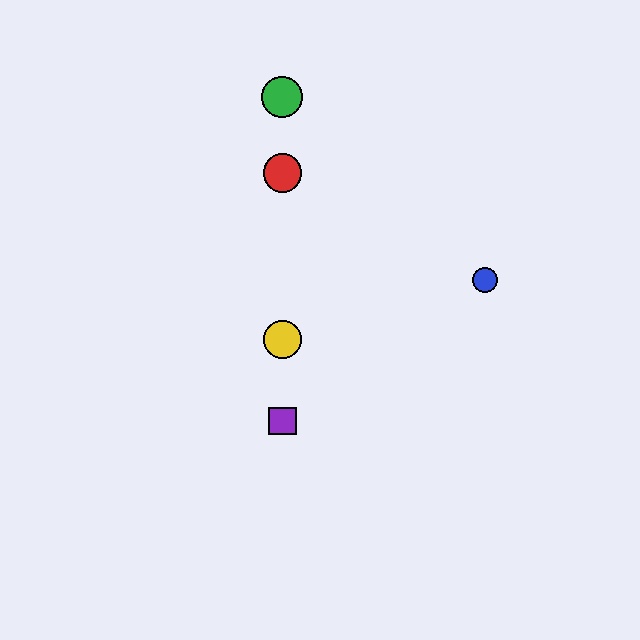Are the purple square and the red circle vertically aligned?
Yes, both are at x≈282.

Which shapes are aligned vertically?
The red circle, the green circle, the yellow circle, the purple square are aligned vertically.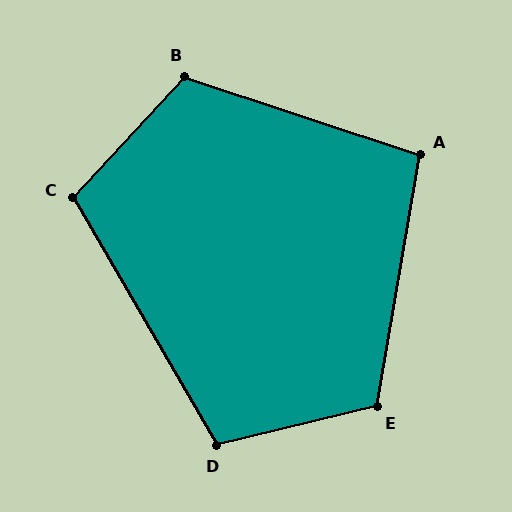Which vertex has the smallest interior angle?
A, at approximately 98 degrees.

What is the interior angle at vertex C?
Approximately 107 degrees (obtuse).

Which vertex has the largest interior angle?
B, at approximately 115 degrees.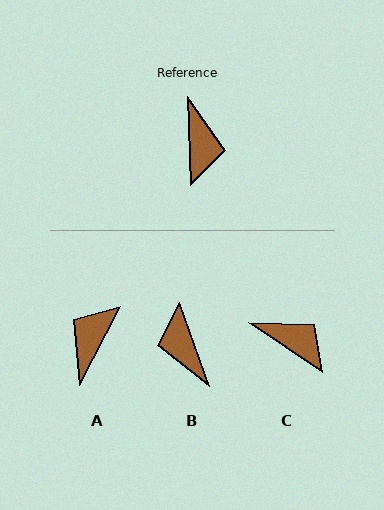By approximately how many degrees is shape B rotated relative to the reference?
Approximately 162 degrees clockwise.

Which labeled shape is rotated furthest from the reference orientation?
B, about 162 degrees away.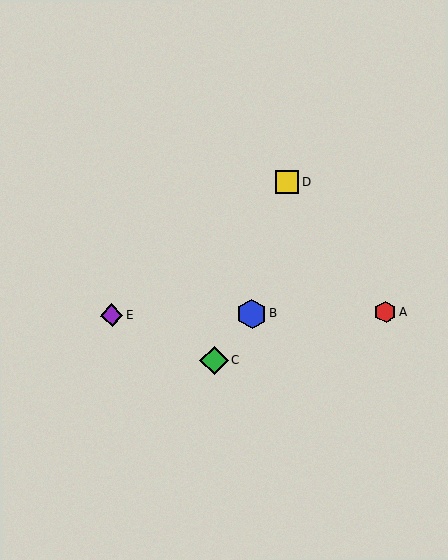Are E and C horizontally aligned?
No, E is at y≈316 and C is at y≈360.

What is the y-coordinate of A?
Object A is at y≈312.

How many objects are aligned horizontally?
3 objects (A, B, E) are aligned horizontally.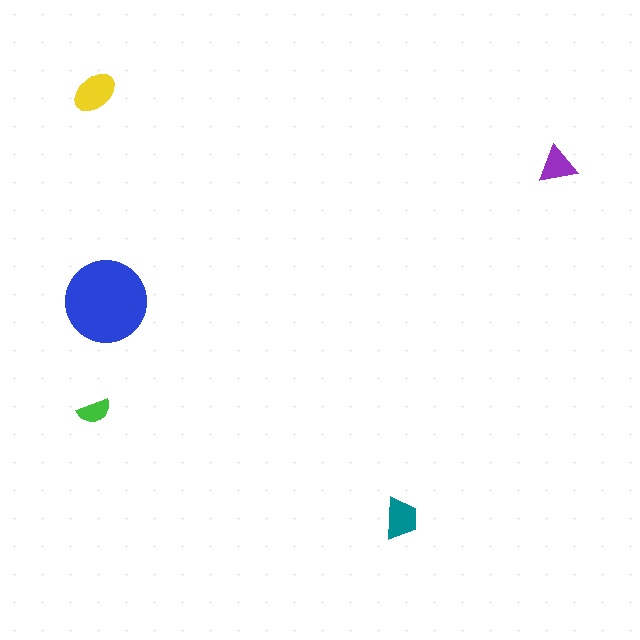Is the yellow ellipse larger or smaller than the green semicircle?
Larger.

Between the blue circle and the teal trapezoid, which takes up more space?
The blue circle.